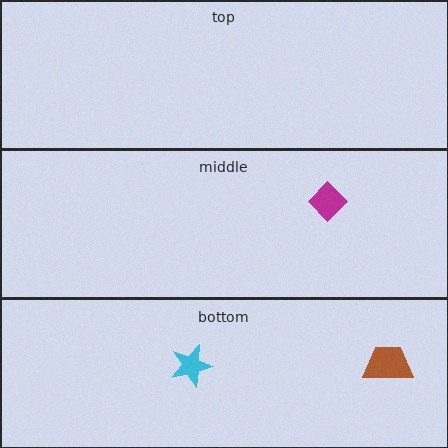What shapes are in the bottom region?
The brown trapezoid, the cyan star.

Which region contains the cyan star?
The bottom region.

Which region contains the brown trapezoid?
The bottom region.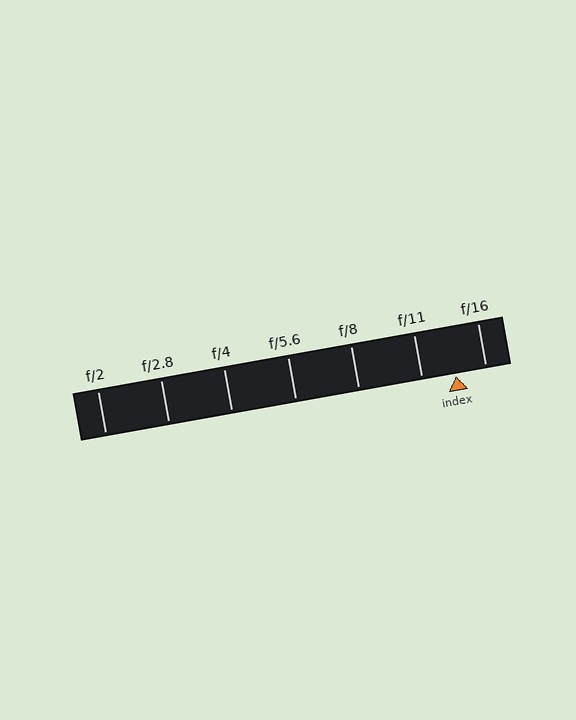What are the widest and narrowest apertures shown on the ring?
The widest aperture shown is f/2 and the narrowest is f/16.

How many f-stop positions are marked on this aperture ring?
There are 7 f-stop positions marked.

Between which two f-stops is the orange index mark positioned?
The index mark is between f/11 and f/16.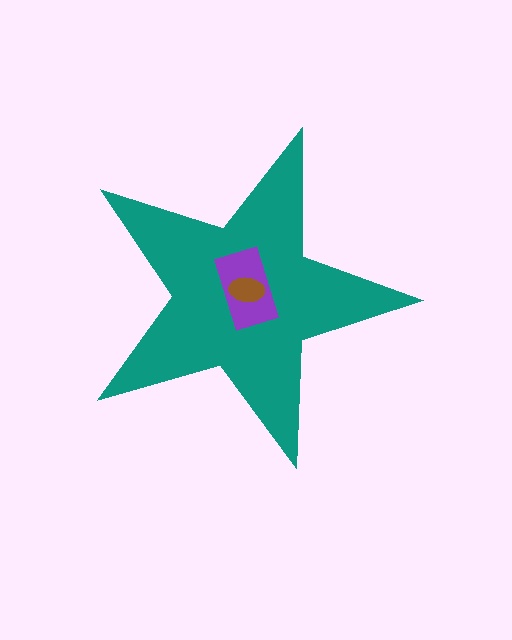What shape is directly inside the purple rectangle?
The brown ellipse.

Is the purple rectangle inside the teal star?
Yes.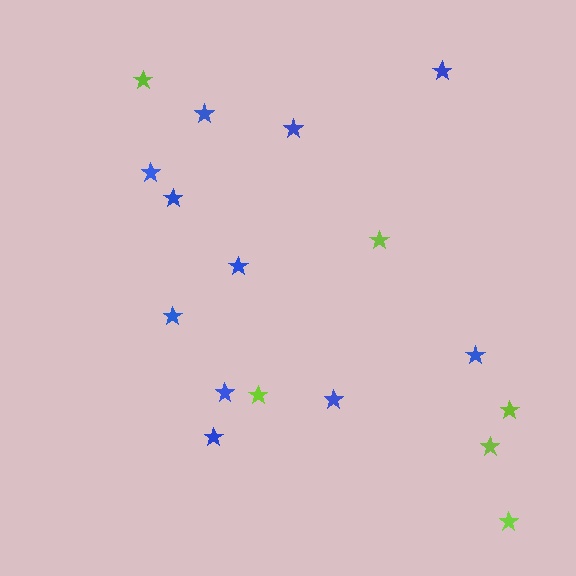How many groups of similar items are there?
There are 2 groups: one group of blue stars (11) and one group of lime stars (6).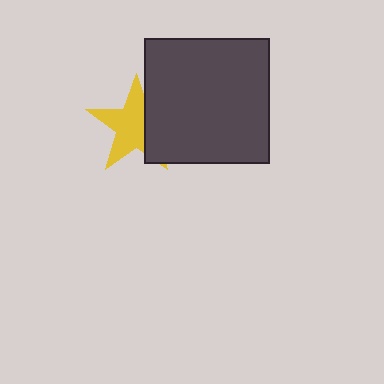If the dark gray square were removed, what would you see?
You would see the complete yellow star.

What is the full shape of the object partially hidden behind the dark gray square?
The partially hidden object is a yellow star.